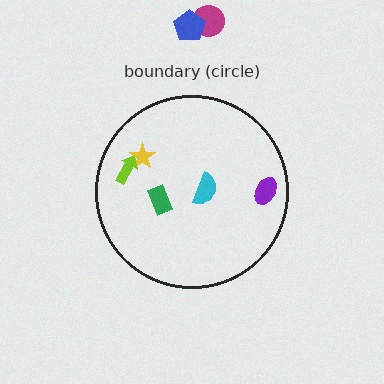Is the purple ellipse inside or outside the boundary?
Inside.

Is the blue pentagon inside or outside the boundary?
Outside.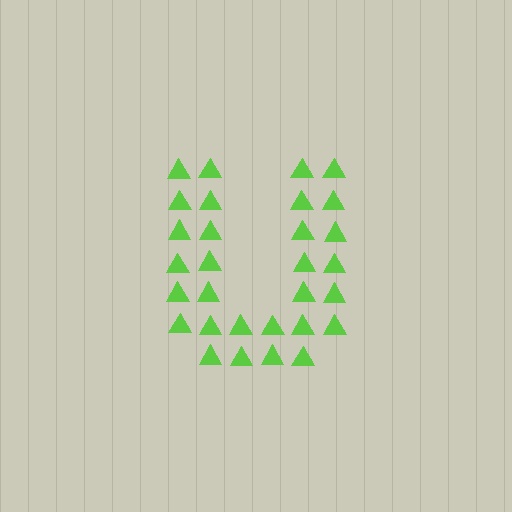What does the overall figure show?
The overall figure shows the letter U.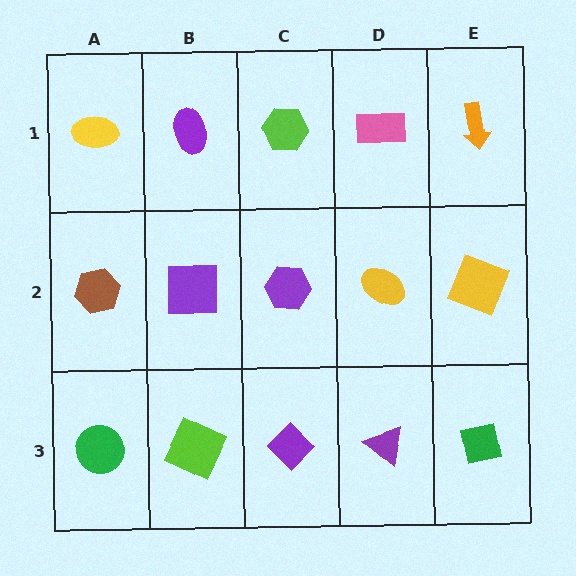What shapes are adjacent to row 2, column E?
An orange arrow (row 1, column E), a green square (row 3, column E), a yellow ellipse (row 2, column D).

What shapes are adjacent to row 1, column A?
A brown hexagon (row 2, column A), a purple ellipse (row 1, column B).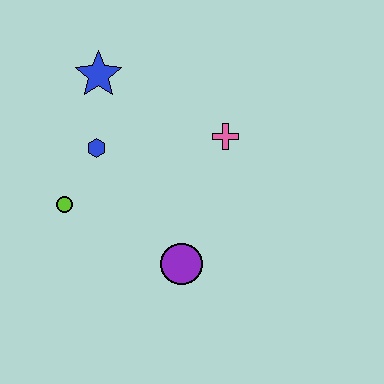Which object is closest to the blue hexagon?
The lime circle is closest to the blue hexagon.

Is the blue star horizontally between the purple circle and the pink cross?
No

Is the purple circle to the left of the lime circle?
No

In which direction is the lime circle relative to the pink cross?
The lime circle is to the left of the pink cross.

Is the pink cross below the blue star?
Yes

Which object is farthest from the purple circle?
The blue star is farthest from the purple circle.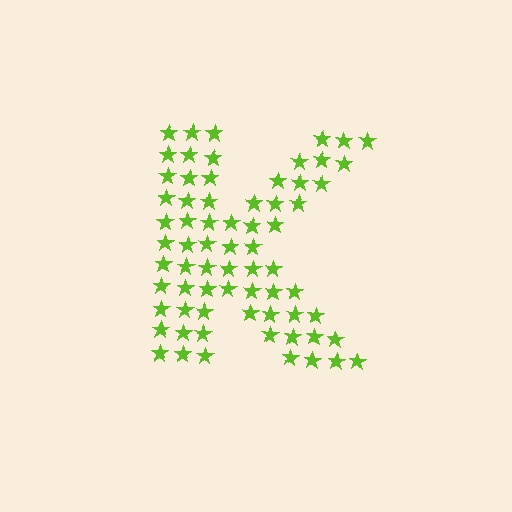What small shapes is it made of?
It is made of small stars.